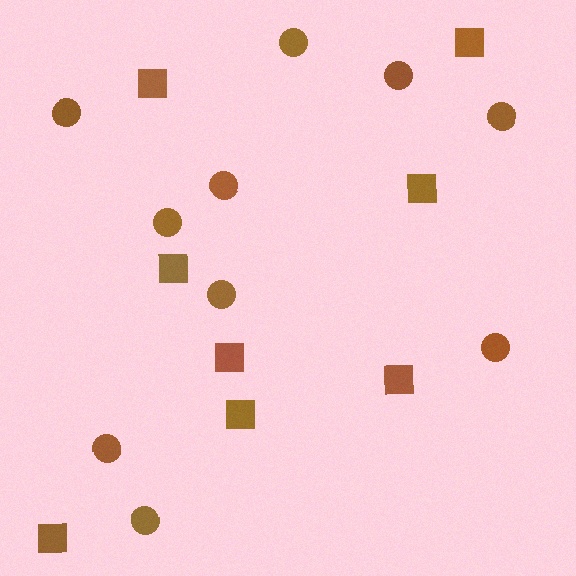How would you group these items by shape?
There are 2 groups: one group of squares (8) and one group of circles (10).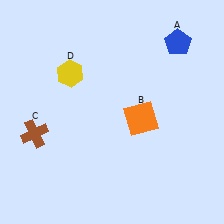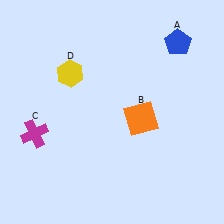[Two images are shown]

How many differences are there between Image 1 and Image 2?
There is 1 difference between the two images.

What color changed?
The cross (C) changed from brown in Image 1 to magenta in Image 2.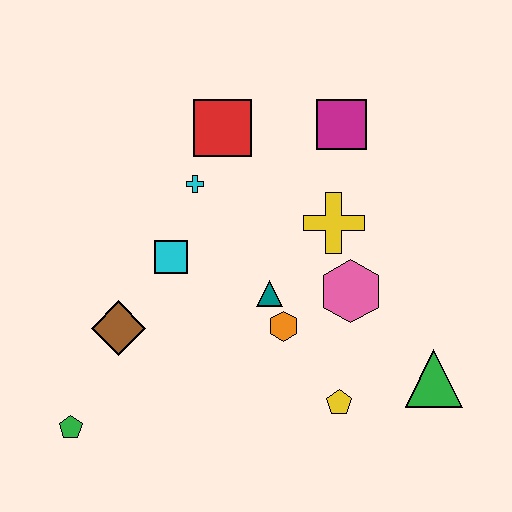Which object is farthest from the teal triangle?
The green pentagon is farthest from the teal triangle.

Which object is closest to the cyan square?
The cyan cross is closest to the cyan square.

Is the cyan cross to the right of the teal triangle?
No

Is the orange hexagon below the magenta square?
Yes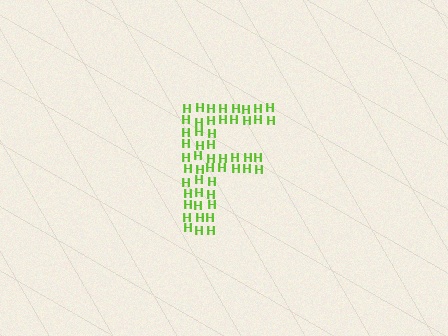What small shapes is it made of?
It is made of small letter H's.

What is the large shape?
The large shape is the letter F.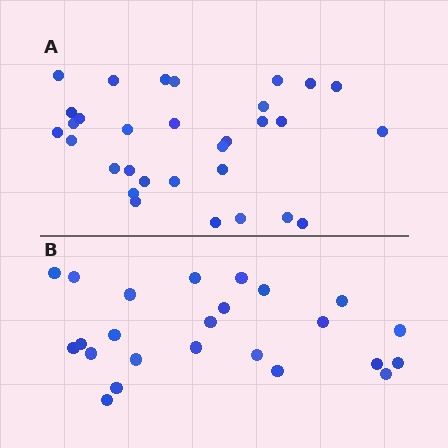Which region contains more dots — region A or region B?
Region A (the top region) has more dots.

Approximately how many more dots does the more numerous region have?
Region A has roughly 8 or so more dots than region B.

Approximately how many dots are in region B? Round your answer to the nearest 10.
About 20 dots. (The exact count is 24, which rounds to 20.)